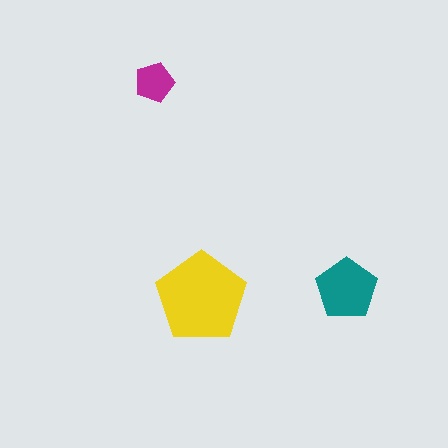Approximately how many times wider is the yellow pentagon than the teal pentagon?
About 1.5 times wider.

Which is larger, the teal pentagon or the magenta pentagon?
The teal one.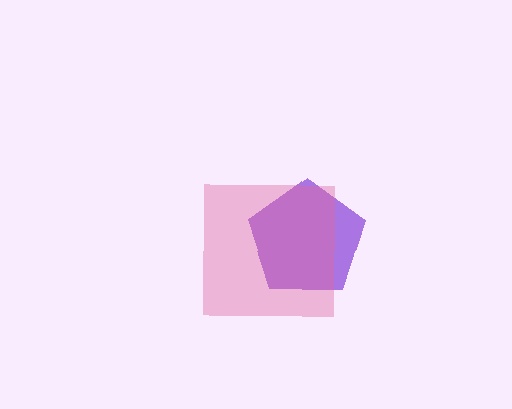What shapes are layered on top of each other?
The layered shapes are: a purple pentagon, a pink square.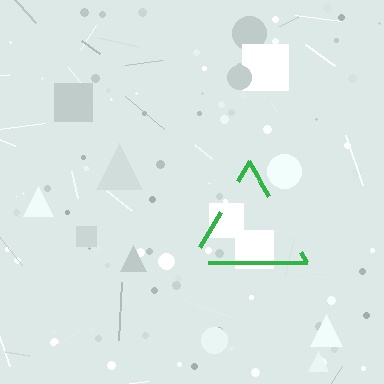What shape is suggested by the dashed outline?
The dashed outline suggests a triangle.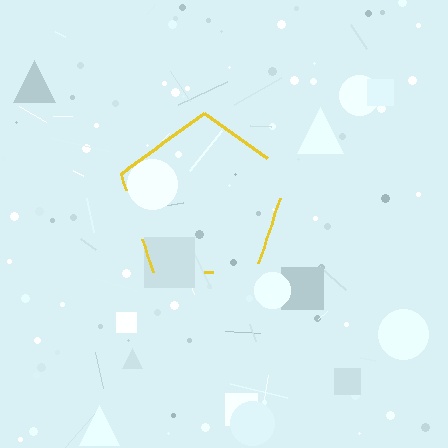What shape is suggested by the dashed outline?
The dashed outline suggests a pentagon.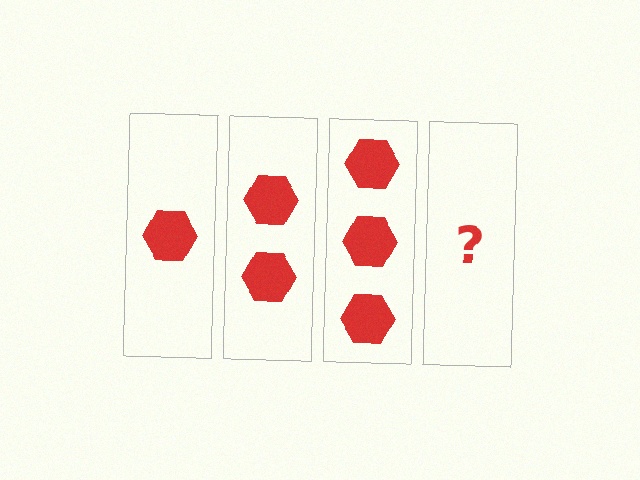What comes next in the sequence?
The next element should be 4 hexagons.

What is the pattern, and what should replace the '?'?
The pattern is that each step adds one more hexagon. The '?' should be 4 hexagons.